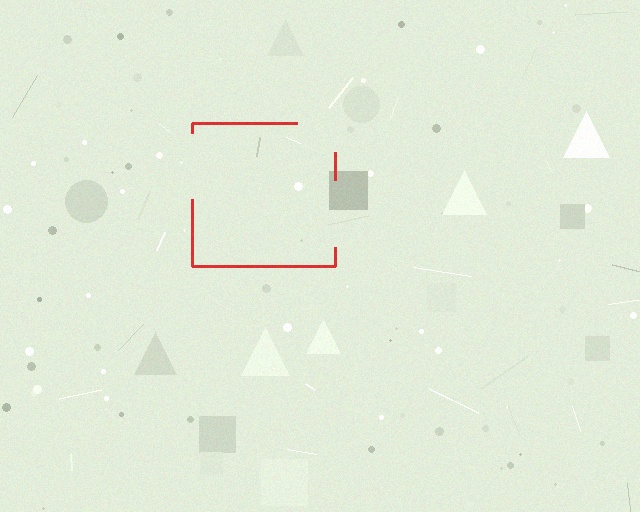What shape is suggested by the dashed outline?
The dashed outline suggests a square.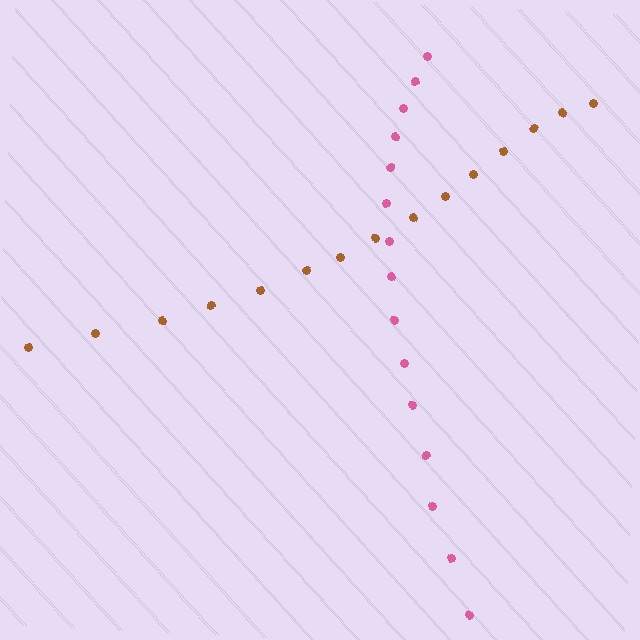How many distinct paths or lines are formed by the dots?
There are 2 distinct paths.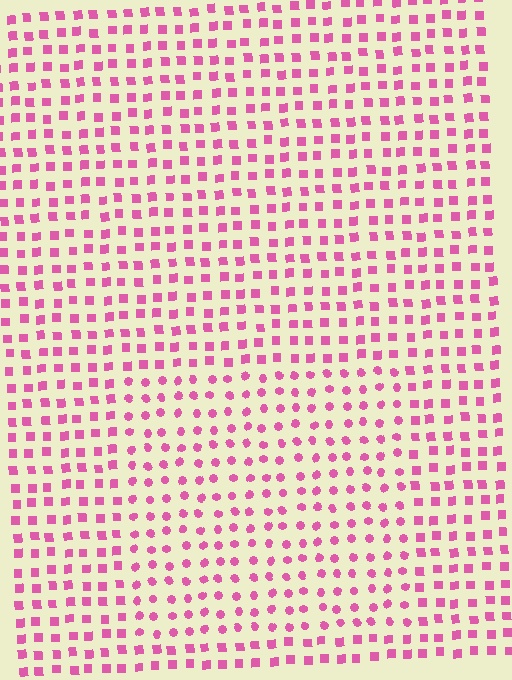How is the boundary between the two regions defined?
The boundary is defined by a change in element shape: circles inside vs. squares outside. All elements share the same color and spacing.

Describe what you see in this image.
The image is filled with small pink elements arranged in a uniform grid. A rectangle-shaped region contains circles, while the surrounding area contains squares. The boundary is defined purely by the change in element shape.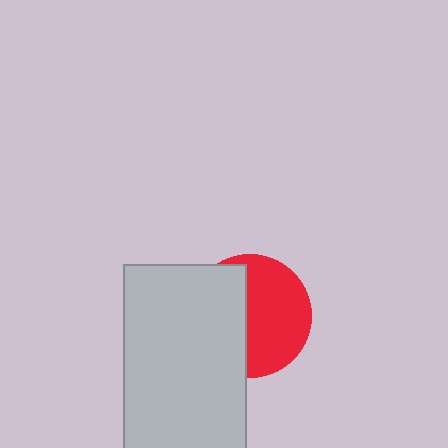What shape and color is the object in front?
The object in front is a light gray rectangle.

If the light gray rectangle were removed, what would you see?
You would see the complete red circle.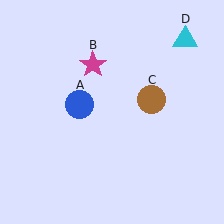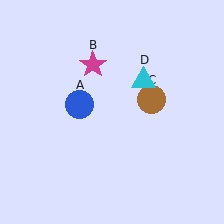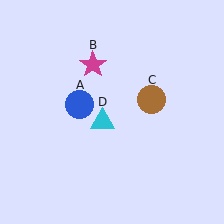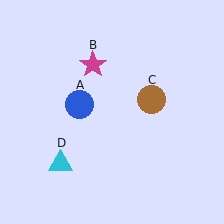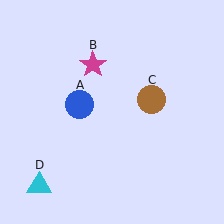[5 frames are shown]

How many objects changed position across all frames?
1 object changed position: cyan triangle (object D).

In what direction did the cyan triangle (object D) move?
The cyan triangle (object D) moved down and to the left.